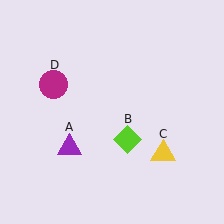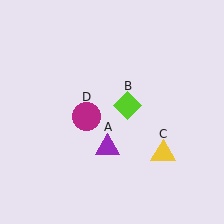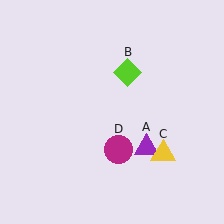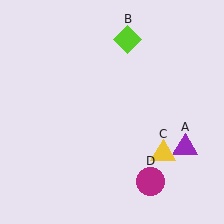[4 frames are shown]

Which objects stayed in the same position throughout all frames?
Yellow triangle (object C) remained stationary.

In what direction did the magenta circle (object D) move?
The magenta circle (object D) moved down and to the right.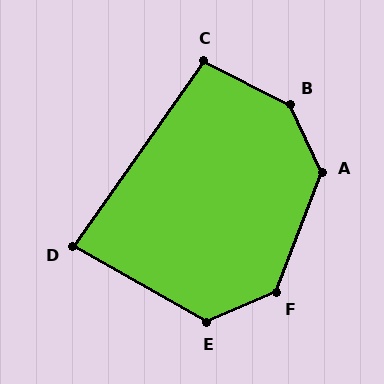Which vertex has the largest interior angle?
B, at approximately 142 degrees.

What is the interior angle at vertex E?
Approximately 127 degrees (obtuse).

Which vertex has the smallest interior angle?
D, at approximately 84 degrees.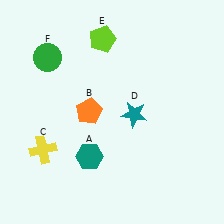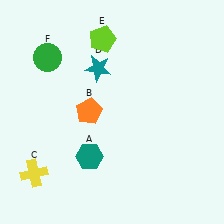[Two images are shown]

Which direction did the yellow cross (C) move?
The yellow cross (C) moved down.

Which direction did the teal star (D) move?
The teal star (D) moved up.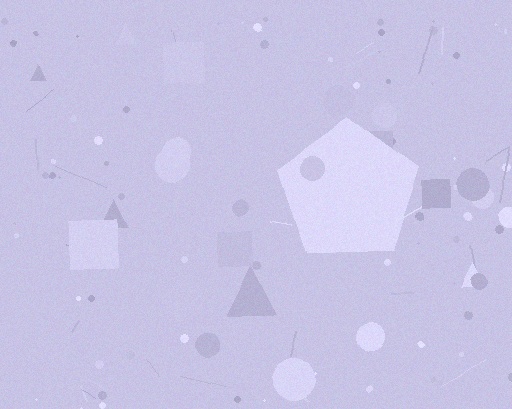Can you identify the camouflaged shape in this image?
The camouflaged shape is a pentagon.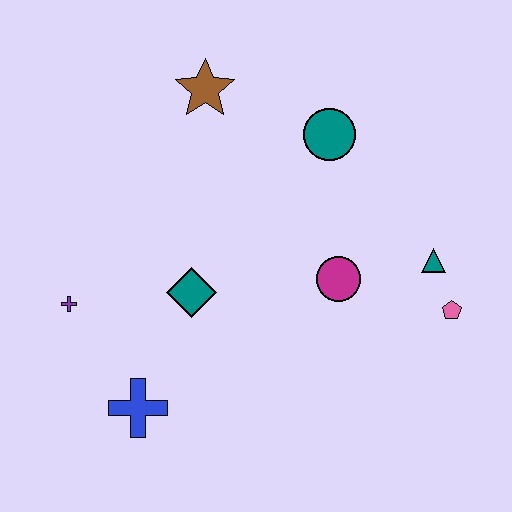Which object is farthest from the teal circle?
The blue cross is farthest from the teal circle.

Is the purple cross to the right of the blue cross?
No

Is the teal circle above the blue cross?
Yes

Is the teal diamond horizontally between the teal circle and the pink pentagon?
No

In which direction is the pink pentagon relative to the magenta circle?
The pink pentagon is to the right of the magenta circle.